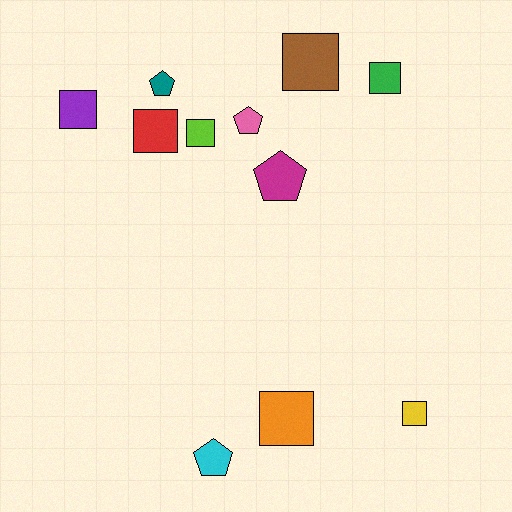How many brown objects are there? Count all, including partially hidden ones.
There is 1 brown object.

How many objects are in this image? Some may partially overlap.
There are 11 objects.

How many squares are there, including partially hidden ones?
There are 7 squares.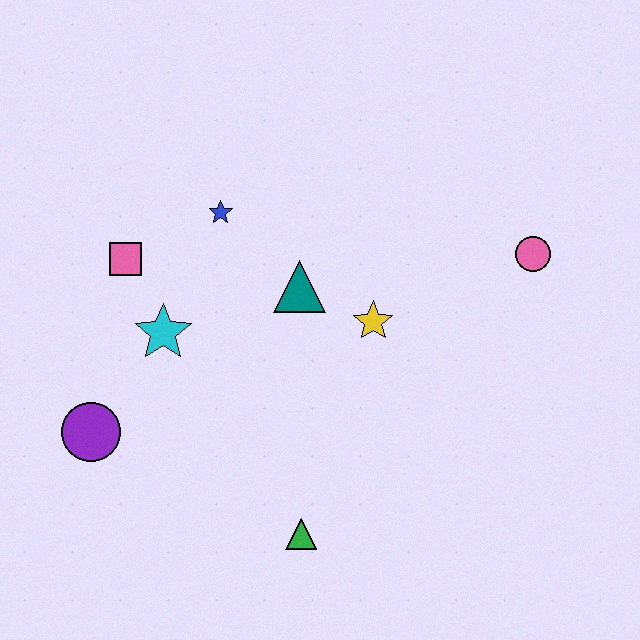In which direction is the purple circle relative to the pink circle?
The purple circle is to the left of the pink circle.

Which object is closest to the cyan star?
The pink square is closest to the cyan star.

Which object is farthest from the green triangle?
The pink circle is farthest from the green triangle.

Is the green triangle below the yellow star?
Yes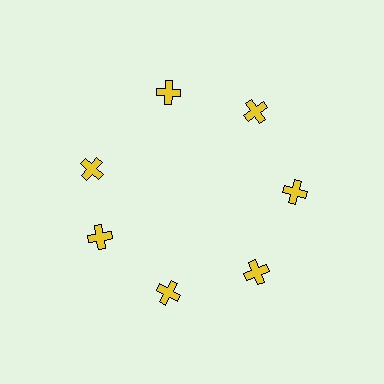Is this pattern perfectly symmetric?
No. The 7 yellow crosses are arranged in a ring, but one element near the 10 o'clock position is rotated out of alignment along the ring, breaking the 7-fold rotational symmetry.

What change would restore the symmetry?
The symmetry would be restored by rotating it back into even spacing with its neighbors so that all 7 crosses sit at equal angles and equal distance from the center.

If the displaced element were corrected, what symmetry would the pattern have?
It would have 7-fold rotational symmetry — the pattern would map onto itself every 51 degrees.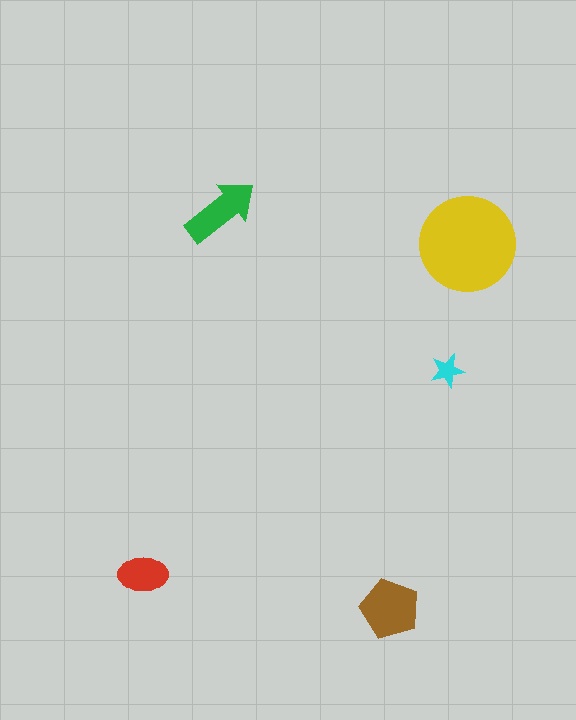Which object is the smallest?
The cyan star.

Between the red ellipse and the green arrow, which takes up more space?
The green arrow.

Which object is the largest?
The yellow circle.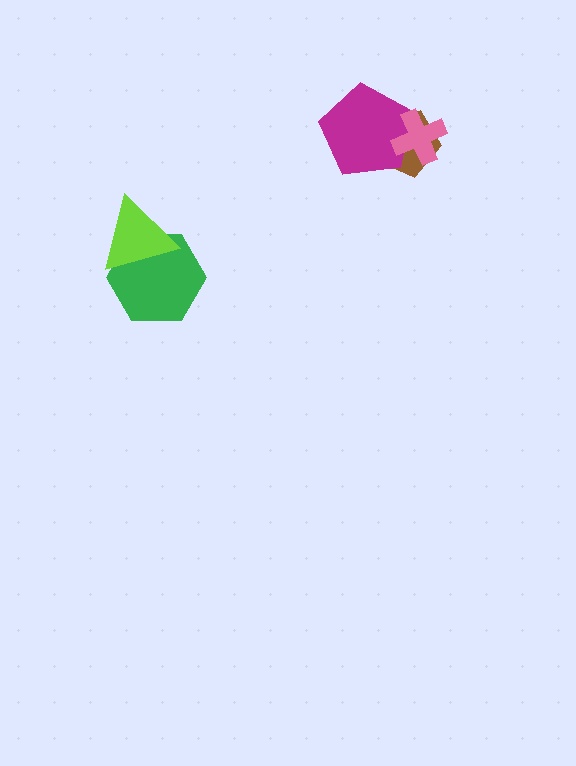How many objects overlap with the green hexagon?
1 object overlaps with the green hexagon.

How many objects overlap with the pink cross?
2 objects overlap with the pink cross.